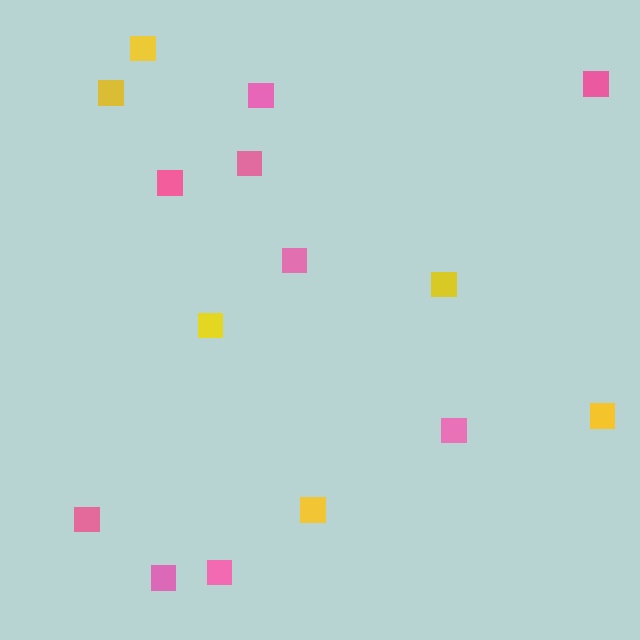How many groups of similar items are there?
There are 2 groups: one group of yellow squares (6) and one group of pink squares (9).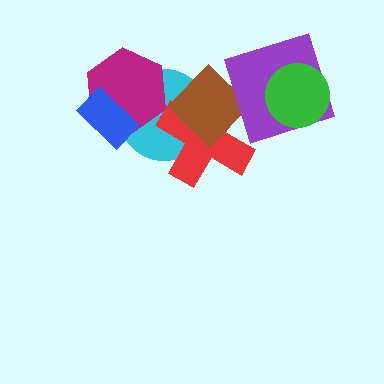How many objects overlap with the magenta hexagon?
2 objects overlap with the magenta hexagon.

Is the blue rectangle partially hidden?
No, no other shape covers it.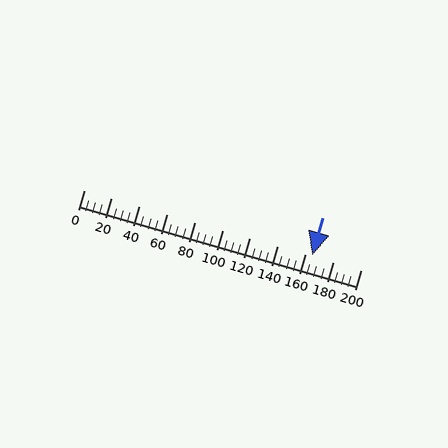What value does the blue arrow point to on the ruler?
The blue arrow points to approximately 165.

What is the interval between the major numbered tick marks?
The major tick marks are spaced 20 units apart.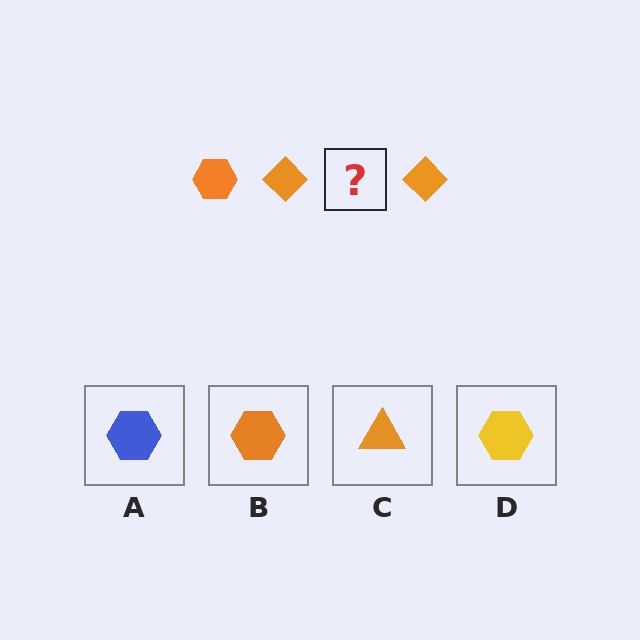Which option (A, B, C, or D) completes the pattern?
B.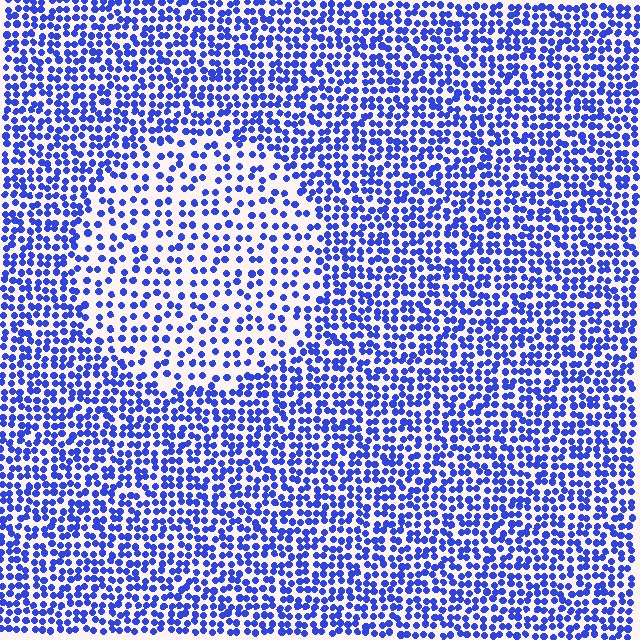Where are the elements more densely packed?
The elements are more densely packed outside the circle boundary.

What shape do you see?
I see a circle.